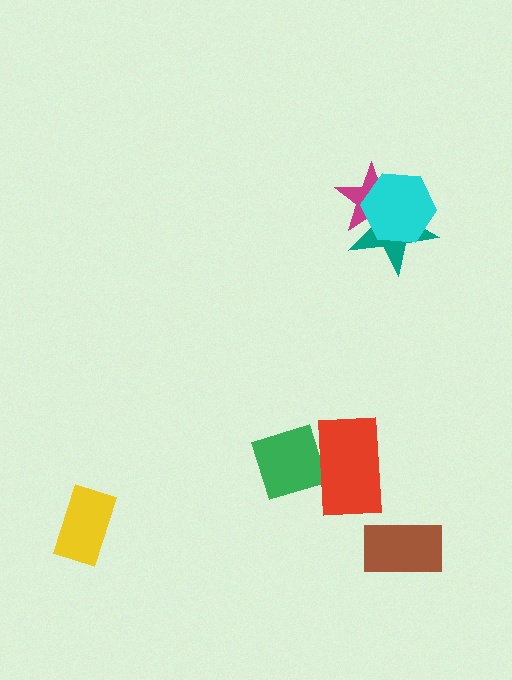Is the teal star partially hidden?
Yes, it is partially covered by another shape.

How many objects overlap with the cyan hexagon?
2 objects overlap with the cyan hexagon.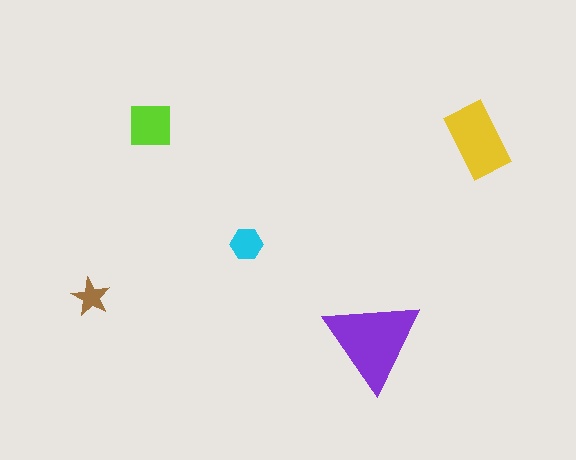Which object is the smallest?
The brown star.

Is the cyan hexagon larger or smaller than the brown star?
Larger.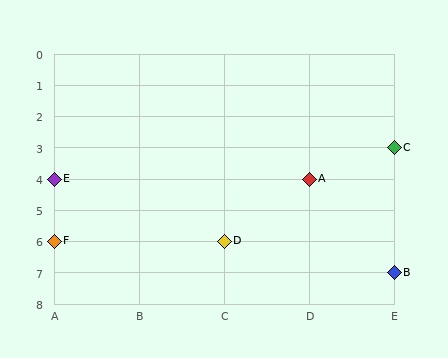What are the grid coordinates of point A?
Point A is at grid coordinates (D, 4).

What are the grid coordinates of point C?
Point C is at grid coordinates (E, 3).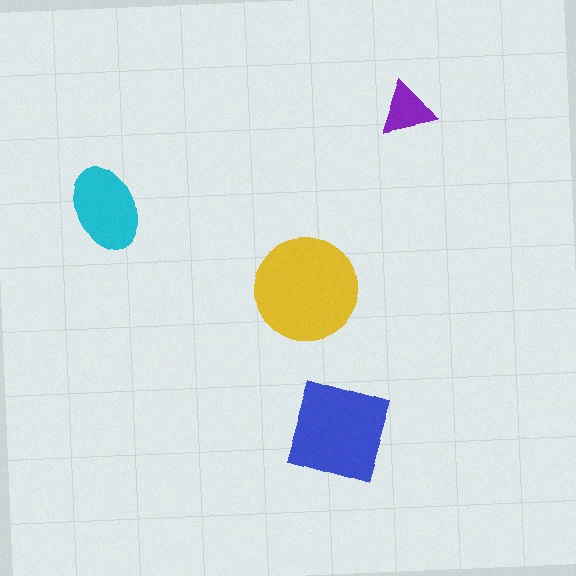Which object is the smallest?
The purple triangle.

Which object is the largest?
The yellow circle.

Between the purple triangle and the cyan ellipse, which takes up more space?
The cyan ellipse.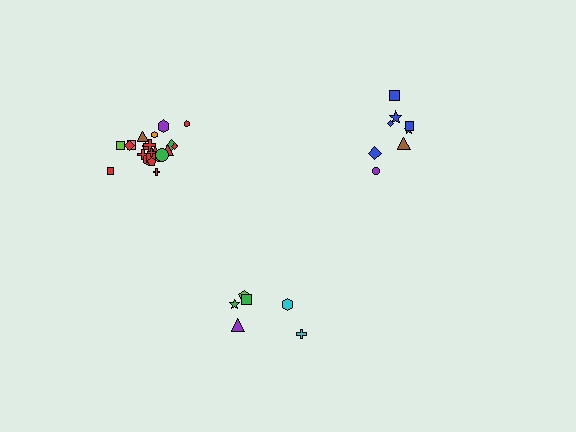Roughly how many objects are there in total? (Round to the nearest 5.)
Roughly 35 objects in total.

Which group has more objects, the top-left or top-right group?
The top-left group.